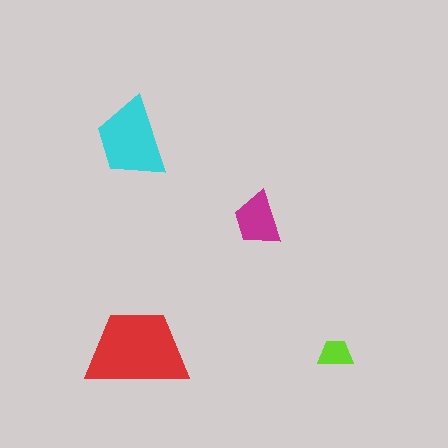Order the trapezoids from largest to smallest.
the red one, the cyan one, the magenta one, the lime one.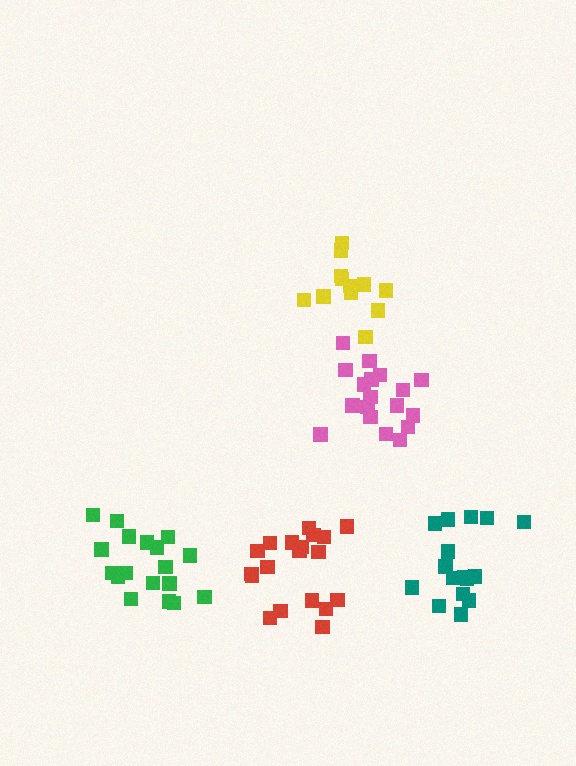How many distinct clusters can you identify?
There are 5 distinct clusters.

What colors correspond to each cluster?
The clusters are colored: green, yellow, red, teal, pink.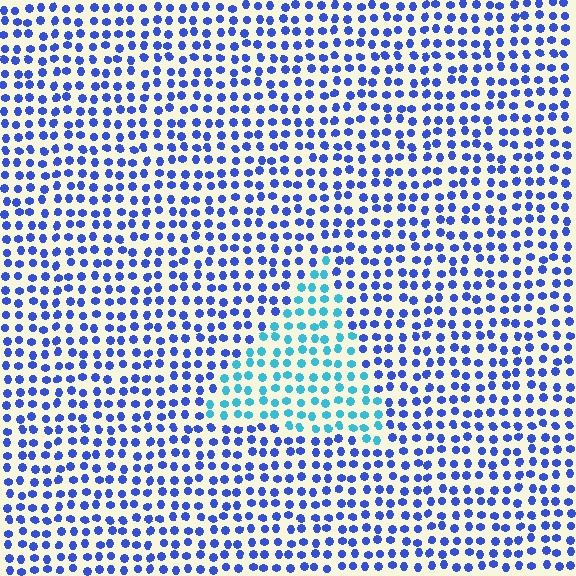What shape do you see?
I see a triangle.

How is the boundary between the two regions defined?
The boundary is defined purely by a slight shift in hue (about 42 degrees). Spacing, size, and orientation are identical on both sides.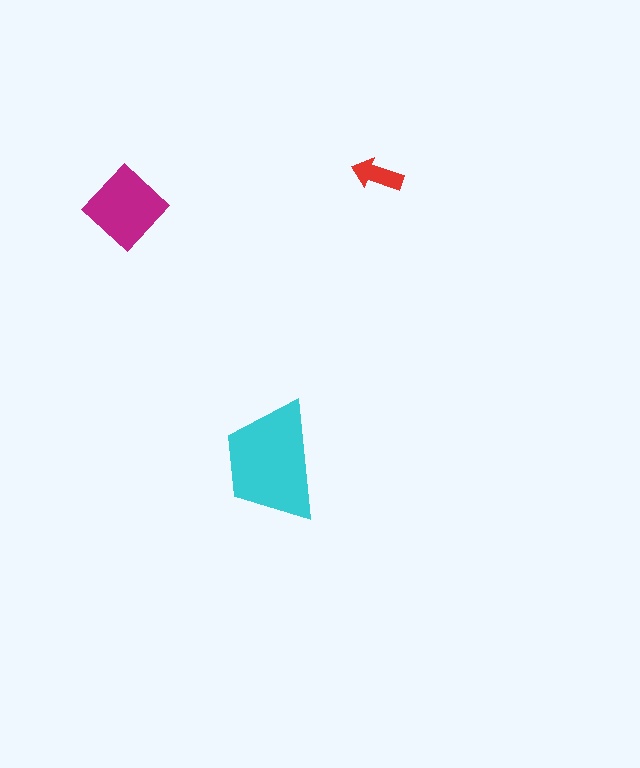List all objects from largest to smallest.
The cyan trapezoid, the magenta diamond, the red arrow.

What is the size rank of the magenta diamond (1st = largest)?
2nd.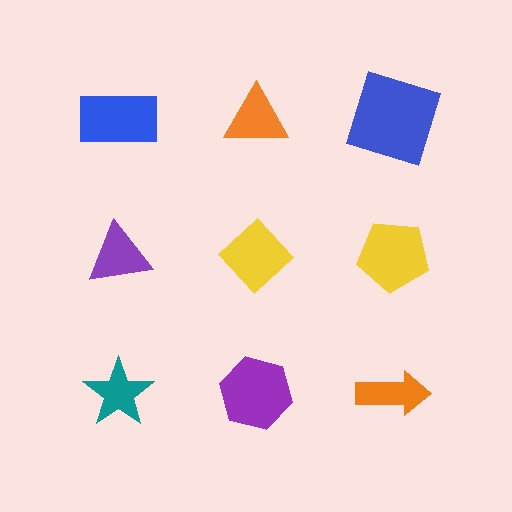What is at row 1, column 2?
An orange triangle.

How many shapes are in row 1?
3 shapes.